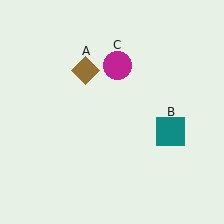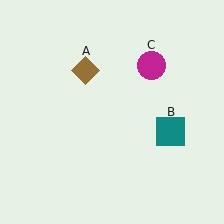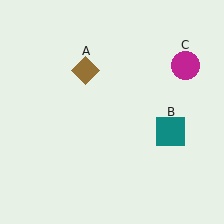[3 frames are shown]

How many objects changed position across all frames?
1 object changed position: magenta circle (object C).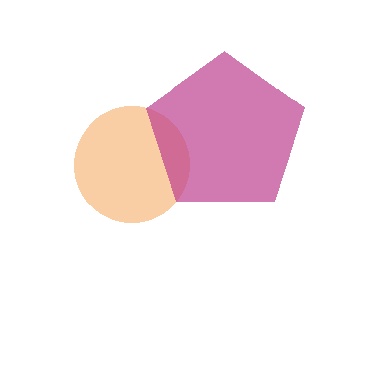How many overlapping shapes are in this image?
There are 2 overlapping shapes in the image.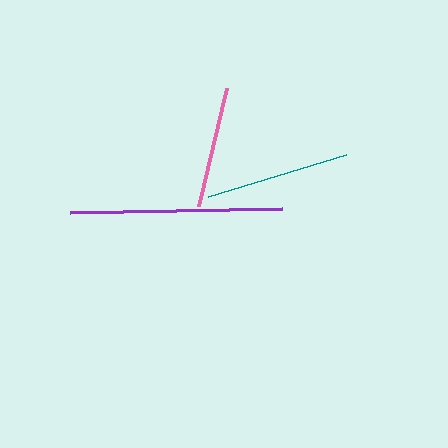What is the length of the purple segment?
The purple segment is approximately 212 pixels long.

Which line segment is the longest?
The purple line is the longest at approximately 212 pixels.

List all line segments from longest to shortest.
From longest to shortest: purple, teal, pink.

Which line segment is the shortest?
The pink line is the shortest at approximately 121 pixels.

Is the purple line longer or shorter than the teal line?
The purple line is longer than the teal line.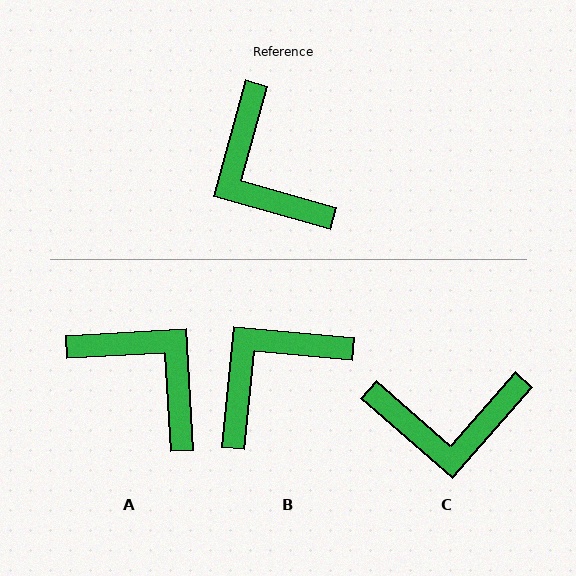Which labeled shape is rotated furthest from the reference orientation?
A, about 161 degrees away.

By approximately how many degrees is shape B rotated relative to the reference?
Approximately 80 degrees clockwise.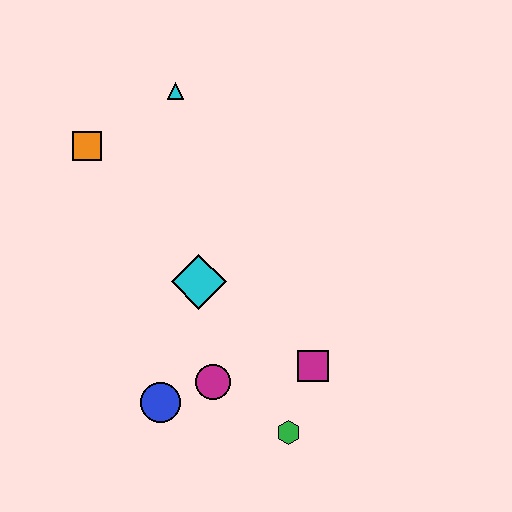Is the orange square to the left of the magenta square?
Yes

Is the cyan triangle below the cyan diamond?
No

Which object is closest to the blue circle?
The magenta circle is closest to the blue circle.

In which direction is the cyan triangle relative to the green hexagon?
The cyan triangle is above the green hexagon.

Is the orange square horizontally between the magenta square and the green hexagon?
No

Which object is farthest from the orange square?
The green hexagon is farthest from the orange square.